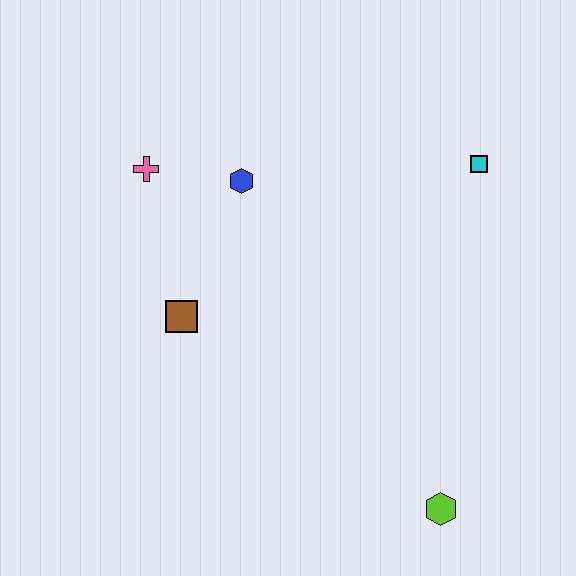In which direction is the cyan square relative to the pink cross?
The cyan square is to the right of the pink cross.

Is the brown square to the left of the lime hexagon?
Yes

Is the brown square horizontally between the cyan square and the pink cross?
Yes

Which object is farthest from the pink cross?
The lime hexagon is farthest from the pink cross.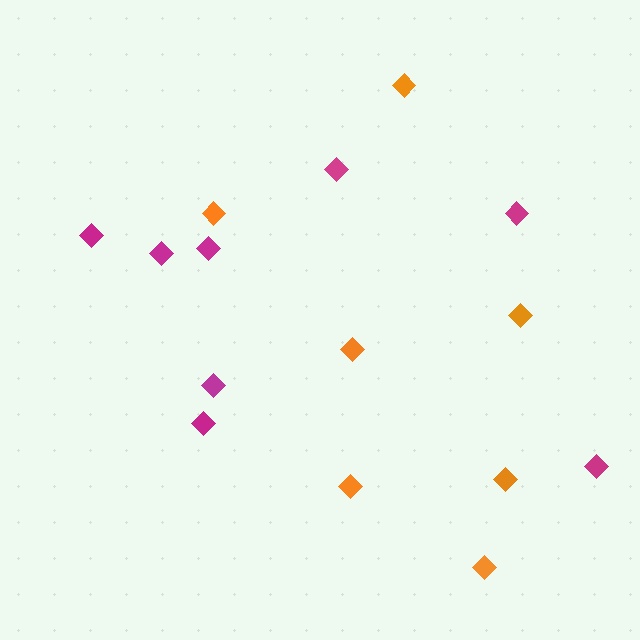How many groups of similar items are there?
There are 2 groups: one group of magenta diamonds (8) and one group of orange diamonds (7).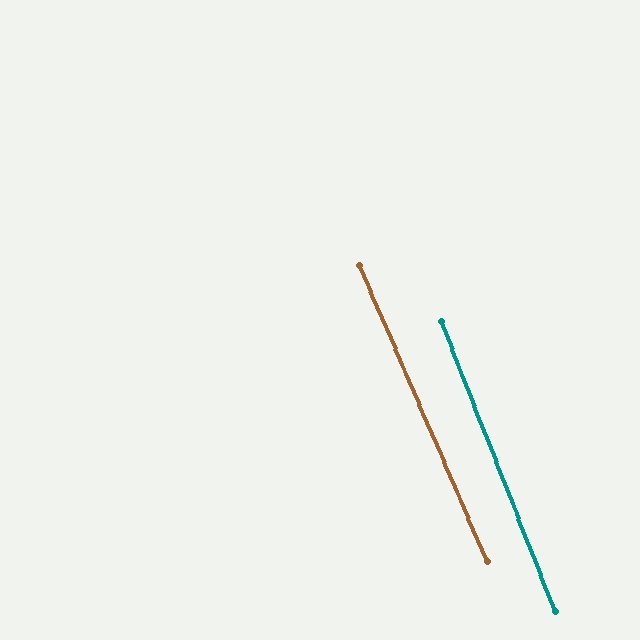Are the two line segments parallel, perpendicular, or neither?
Parallel — their directions differ by only 2.0°.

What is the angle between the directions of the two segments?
Approximately 2 degrees.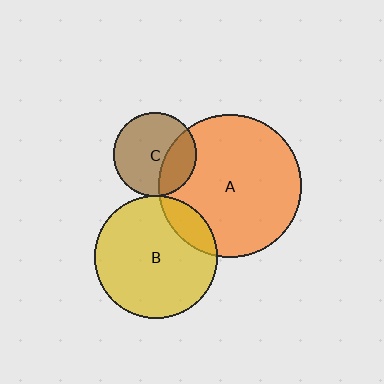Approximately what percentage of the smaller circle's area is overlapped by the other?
Approximately 30%.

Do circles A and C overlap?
Yes.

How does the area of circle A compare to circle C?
Approximately 2.9 times.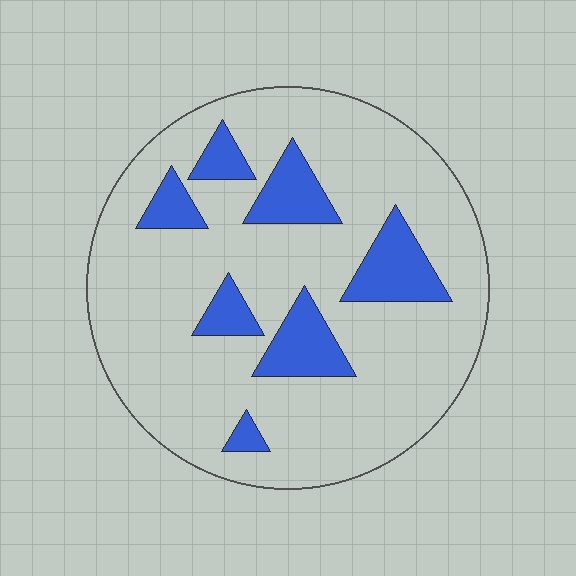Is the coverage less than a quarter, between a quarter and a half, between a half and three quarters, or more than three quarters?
Less than a quarter.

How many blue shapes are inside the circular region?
7.